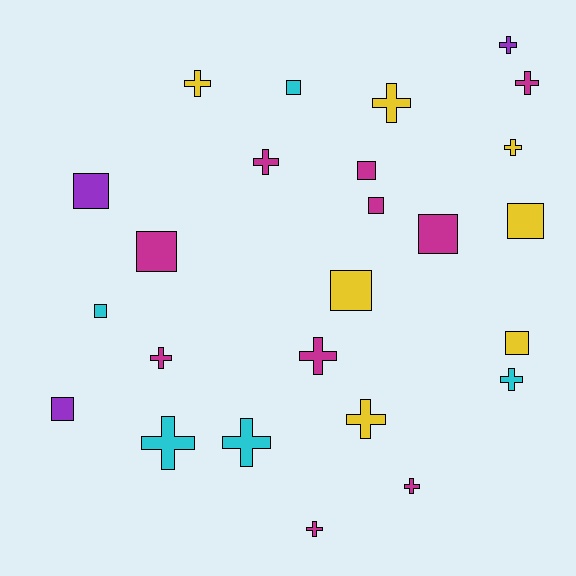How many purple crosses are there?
There is 1 purple cross.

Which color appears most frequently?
Magenta, with 10 objects.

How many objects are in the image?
There are 25 objects.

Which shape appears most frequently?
Cross, with 14 objects.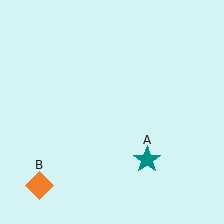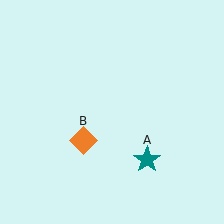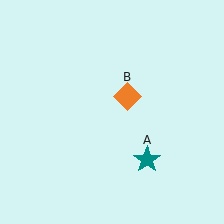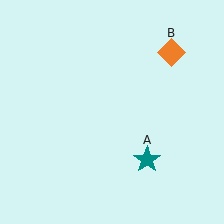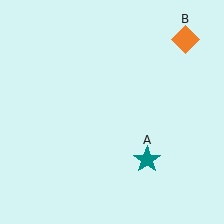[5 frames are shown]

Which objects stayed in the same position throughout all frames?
Teal star (object A) remained stationary.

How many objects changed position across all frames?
1 object changed position: orange diamond (object B).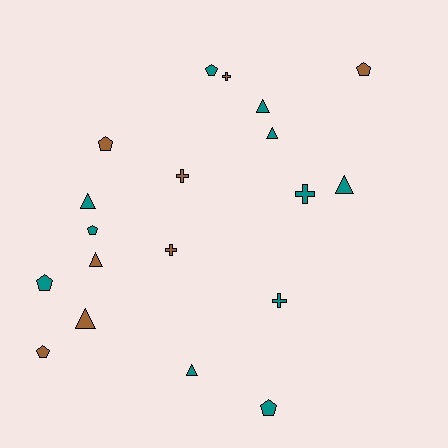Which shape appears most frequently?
Triangle, with 7 objects.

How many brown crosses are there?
There are 3 brown crosses.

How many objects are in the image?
There are 19 objects.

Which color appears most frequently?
Teal, with 11 objects.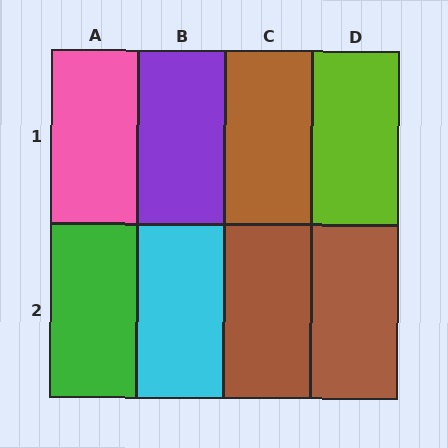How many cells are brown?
3 cells are brown.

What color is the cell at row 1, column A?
Pink.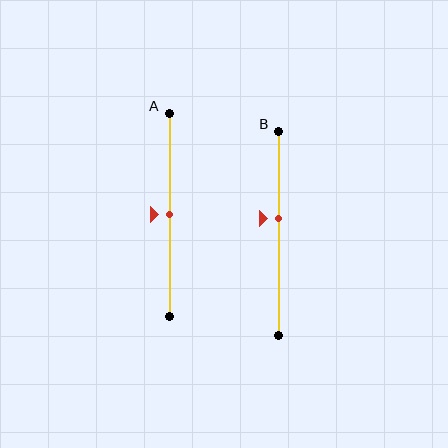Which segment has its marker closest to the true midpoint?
Segment A has its marker closest to the true midpoint.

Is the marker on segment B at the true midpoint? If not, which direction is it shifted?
No, the marker on segment B is shifted upward by about 7% of the segment length.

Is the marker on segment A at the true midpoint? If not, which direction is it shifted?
Yes, the marker on segment A is at the true midpoint.